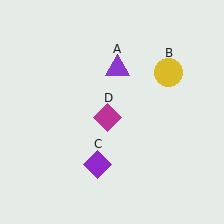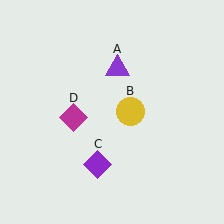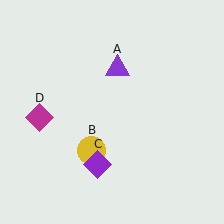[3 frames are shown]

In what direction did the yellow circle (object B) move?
The yellow circle (object B) moved down and to the left.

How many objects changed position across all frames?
2 objects changed position: yellow circle (object B), magenta diamond (object D).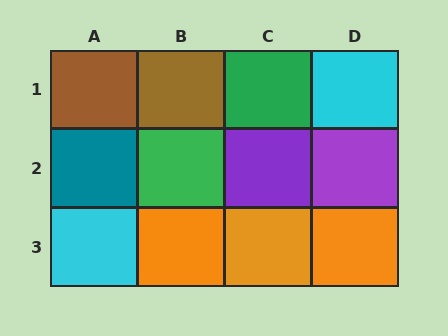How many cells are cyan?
2 cells are cyan.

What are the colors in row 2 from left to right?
Teal, green, purple, purple.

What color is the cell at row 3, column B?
Orange.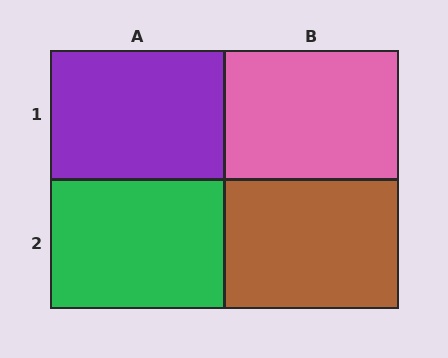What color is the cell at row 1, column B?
Pink.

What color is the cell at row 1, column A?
Purple.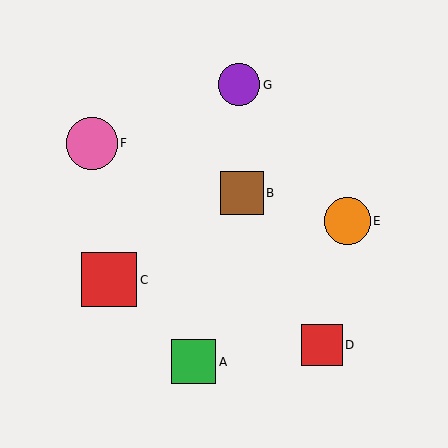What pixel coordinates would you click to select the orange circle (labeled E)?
Click at (347, 221) to select the orange circle E.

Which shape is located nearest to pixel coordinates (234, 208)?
The brown square (labeled B) at (242, 193) is nearest to that location.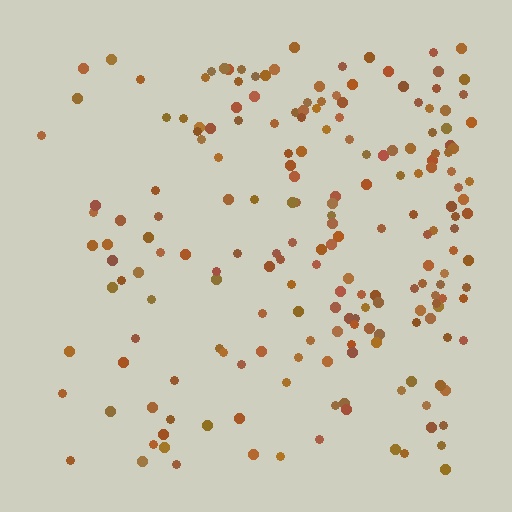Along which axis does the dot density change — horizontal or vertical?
Horizontal.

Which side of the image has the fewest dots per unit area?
The left.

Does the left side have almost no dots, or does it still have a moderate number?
Still a moderate number, just noticeably fewer than the right.